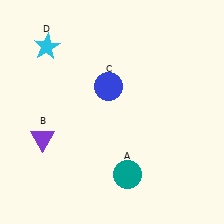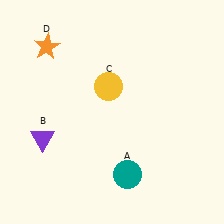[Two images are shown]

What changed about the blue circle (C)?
In Image 1, C is blue. In Image 2, it changed to yellow.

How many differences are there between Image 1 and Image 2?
There are 2 differences between the two images.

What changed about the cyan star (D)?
In Image 1, D is cyan. In Image 2, it changed to orange.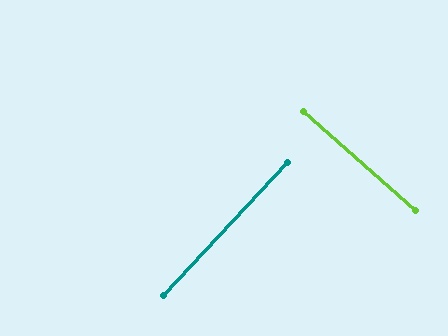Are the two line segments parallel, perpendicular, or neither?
Perpendicular — they meet at approximately 89°.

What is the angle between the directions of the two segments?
Approximately 89 degrees.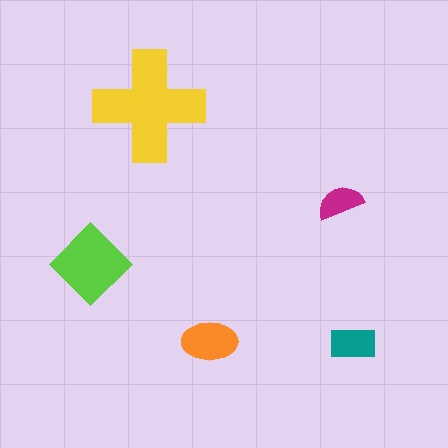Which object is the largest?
The yellow cross.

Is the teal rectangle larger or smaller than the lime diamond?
Smaller.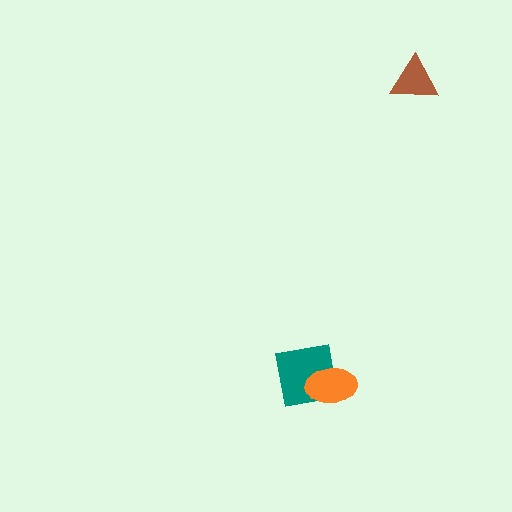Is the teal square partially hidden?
Yes, it is partially covered by another shape.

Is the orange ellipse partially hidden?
No, no other shape covers it.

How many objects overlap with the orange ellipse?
1 object overlaps with the orange ellipse.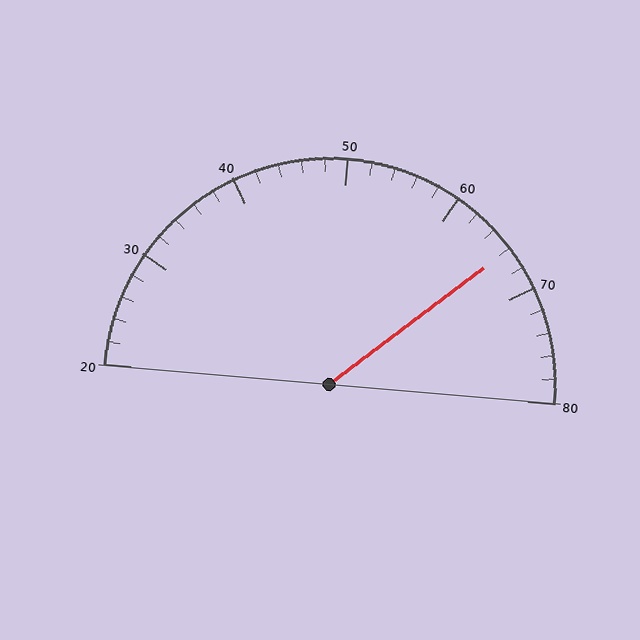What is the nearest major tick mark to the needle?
The nearest major tick mark is 70.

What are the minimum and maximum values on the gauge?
The gauge ranges from 20 to 80.